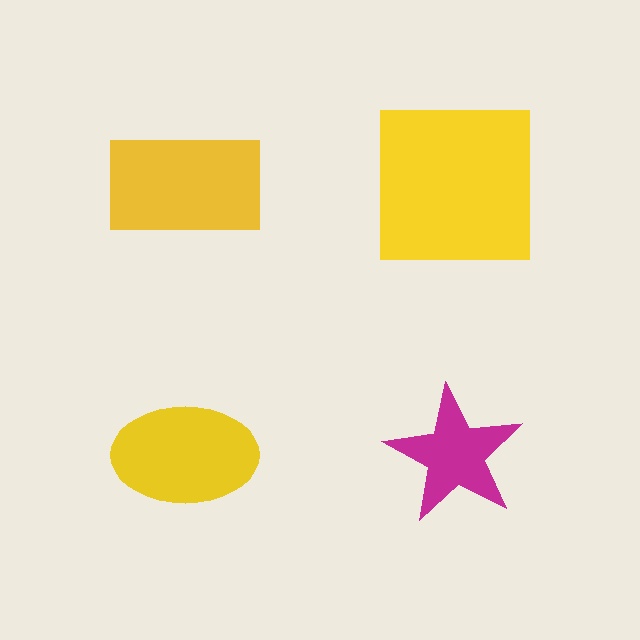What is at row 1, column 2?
A yellow square.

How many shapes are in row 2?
2 shapes.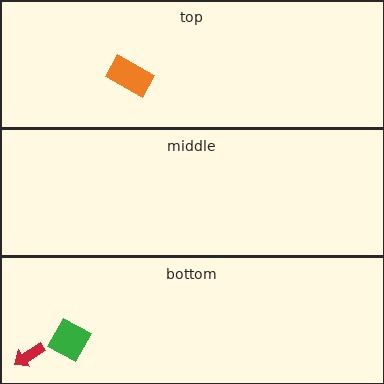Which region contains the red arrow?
The bottom region.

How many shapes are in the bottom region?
2.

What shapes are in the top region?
The orange rectangle.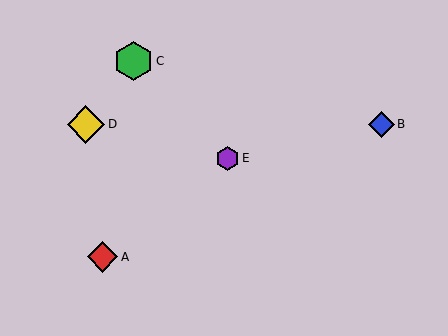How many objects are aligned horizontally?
2 objects (B, D) are aligned horizontally.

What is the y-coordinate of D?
Object D is at y≈124.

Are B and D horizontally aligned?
Yes, both are at y≈124.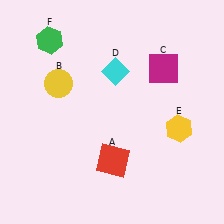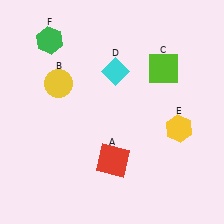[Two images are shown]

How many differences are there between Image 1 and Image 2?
There is 1 difference between the two images.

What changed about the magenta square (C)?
In Image 1, C is magenta. In Image 2, it changed to lime.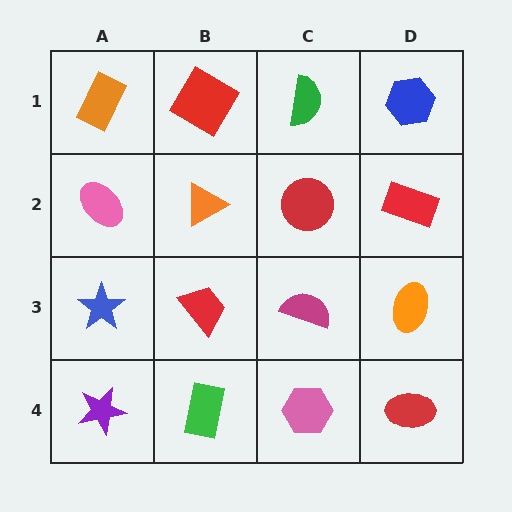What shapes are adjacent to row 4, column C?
A magenta semicircle (row 3, column C), a green rectangle (row 4, column B), a red ellipse (row 4, column D).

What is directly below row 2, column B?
A red trapezoid.